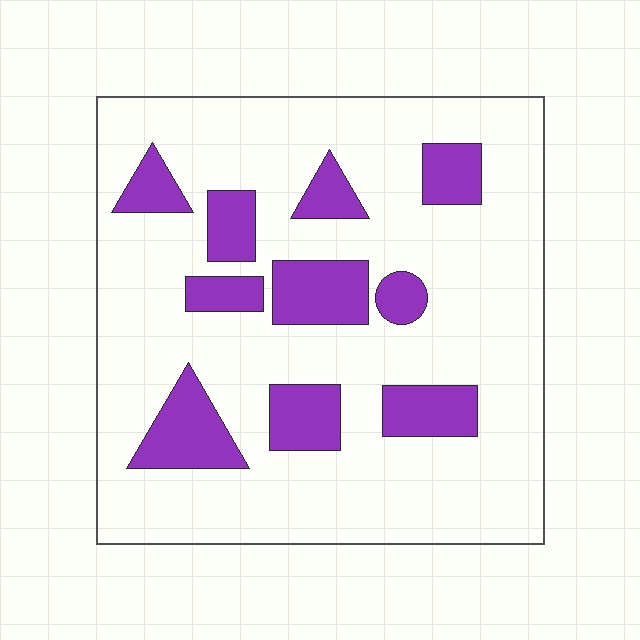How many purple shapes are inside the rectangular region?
10.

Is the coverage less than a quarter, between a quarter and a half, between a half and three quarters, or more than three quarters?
Less than a quarter.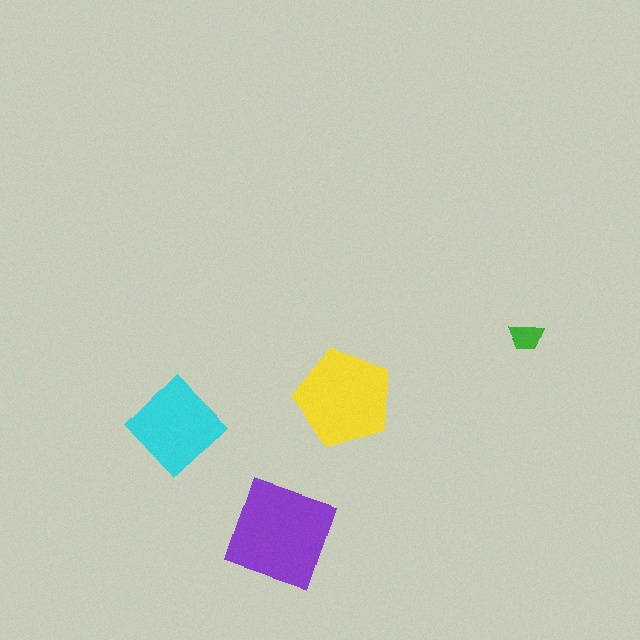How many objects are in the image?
There are 4 objects in the image.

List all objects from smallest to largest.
The green trapezoid, the cyan diamond, the yellow pentagon, the purple square.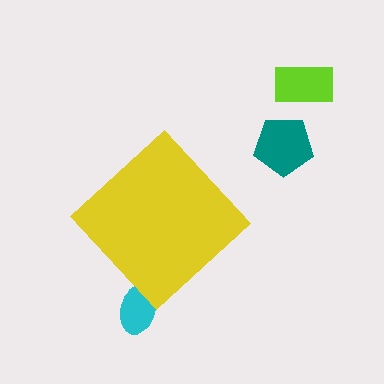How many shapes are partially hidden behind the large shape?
1 shape is partially hidden.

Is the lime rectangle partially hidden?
No, the lime rectangle is fully visible.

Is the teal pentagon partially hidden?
No, the teal pentagon is fully visible.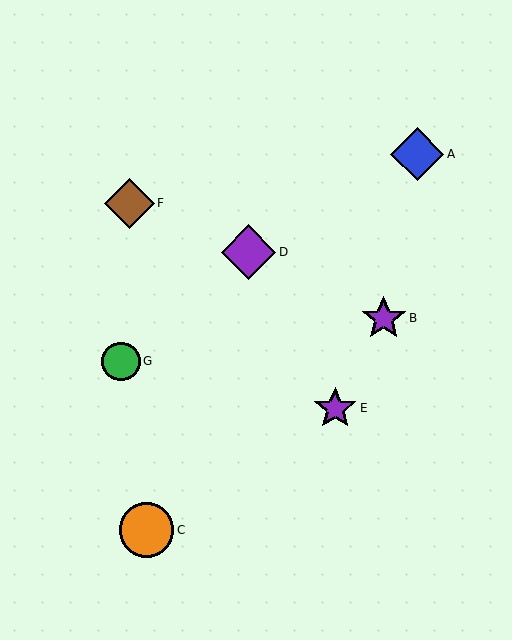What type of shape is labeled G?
Shape G is a green circle.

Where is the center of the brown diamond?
The center of the brown diamond is at (129, 203).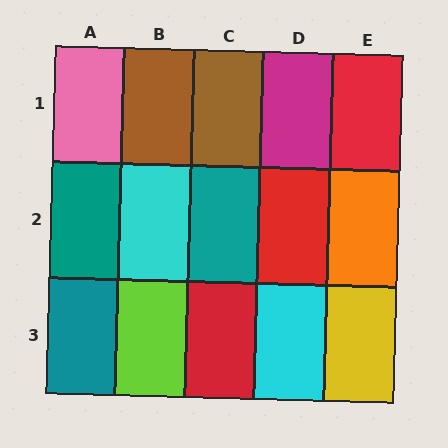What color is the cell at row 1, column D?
Magenta.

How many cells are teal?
3 cells are teal.